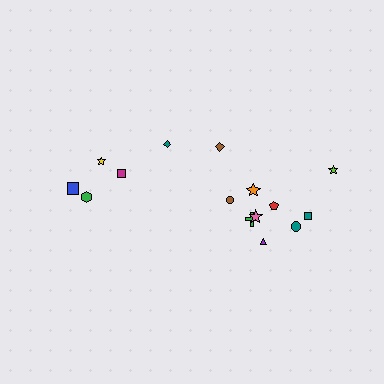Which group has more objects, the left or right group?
The right group.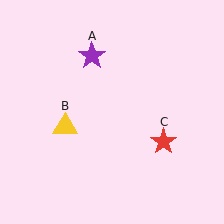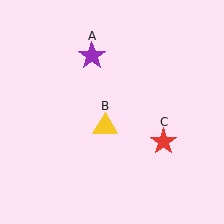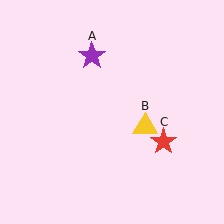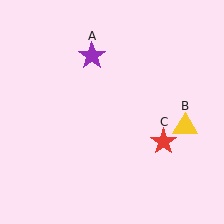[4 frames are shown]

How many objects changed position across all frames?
1 object changed position: yellow triangle (object B).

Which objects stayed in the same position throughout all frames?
Purple star (object A) and red star (object C) remained stationary.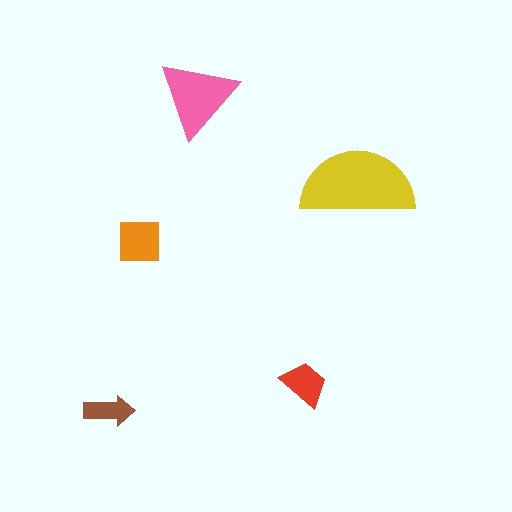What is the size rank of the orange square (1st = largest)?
3rd.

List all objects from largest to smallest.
The yellow semicircle, the pink triangle, the orange square, the red trapezoid, the brown arrow.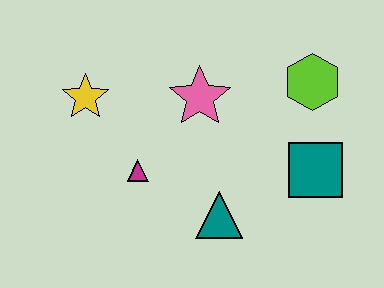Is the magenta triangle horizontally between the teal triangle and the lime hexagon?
No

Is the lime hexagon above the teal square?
Yes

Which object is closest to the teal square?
The lime hexagon is closest to the teal square.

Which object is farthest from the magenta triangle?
The lime hexagon is farthest from the magenta triangle.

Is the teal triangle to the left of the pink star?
No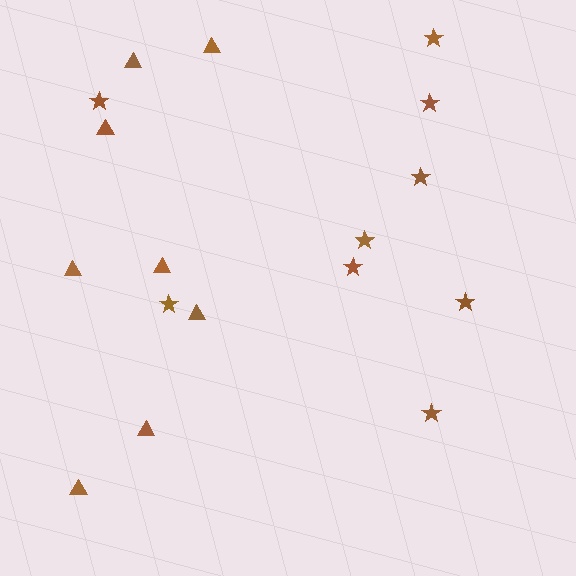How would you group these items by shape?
There are 2 groups: one group of stars (9) and one group of triangles (8).